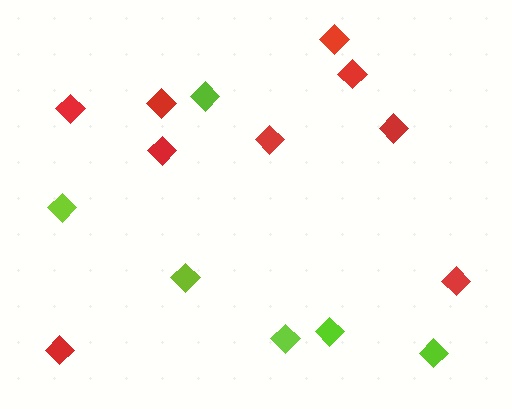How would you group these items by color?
There are 2 groups: one group of red diamonds (9) and one group of lime diamonds (6).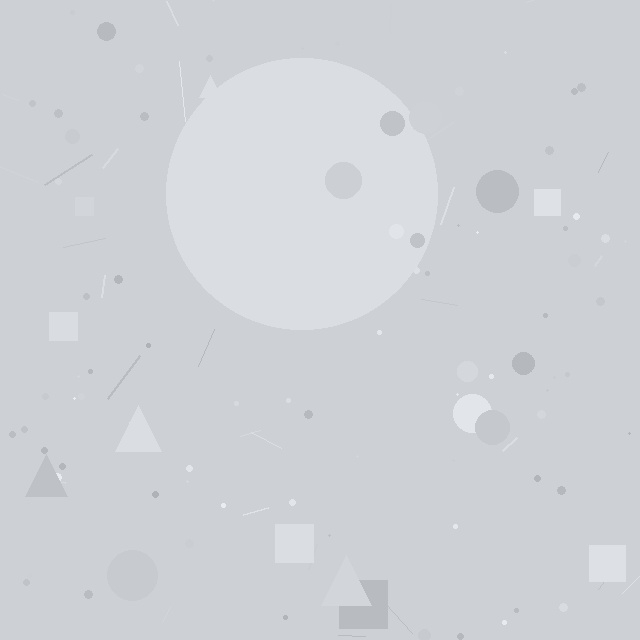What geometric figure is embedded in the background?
A circle is embedded in the background.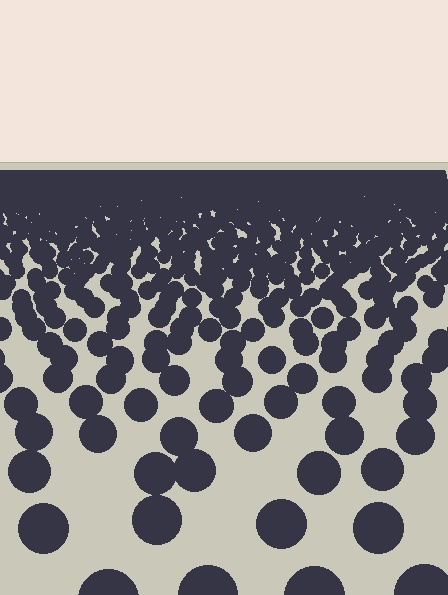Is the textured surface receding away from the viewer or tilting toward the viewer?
The surface is receding away from the viewer. Texture elements get smaller and denser toward the top.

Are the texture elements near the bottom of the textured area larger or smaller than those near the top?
Larger. Near the bottom, elements are closer to the viewer and appear at a bigger on-screen size.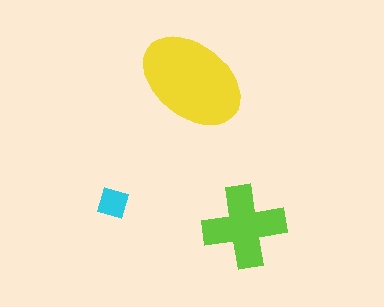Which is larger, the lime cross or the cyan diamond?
The lime cross.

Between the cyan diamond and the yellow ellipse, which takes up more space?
The yellow ellipse.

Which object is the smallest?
The cyan diamond.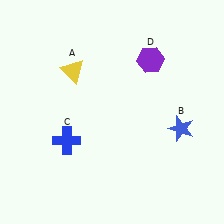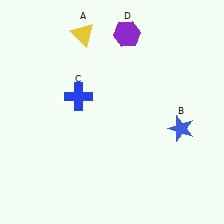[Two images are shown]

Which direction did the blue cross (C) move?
The blue cross (C) moved up.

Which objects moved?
The objects that moved are: the yellow triangle (A), the blue cross (C), the purple hexagon (D).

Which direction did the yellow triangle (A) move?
The yellow triangle (A) moved up.